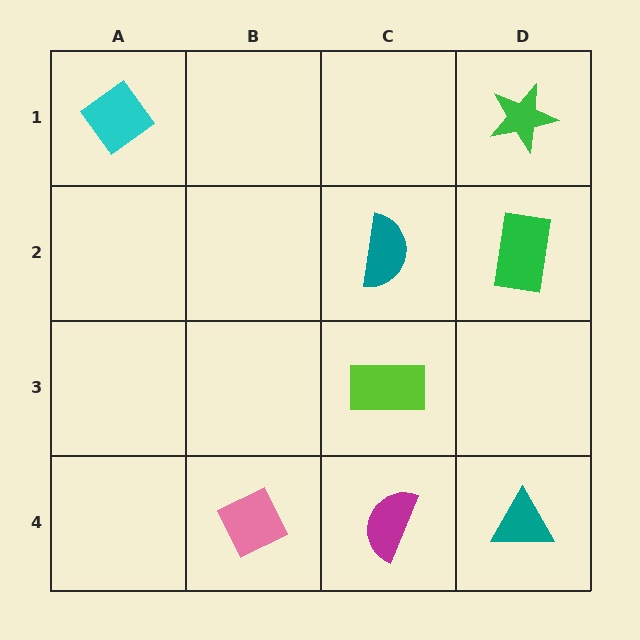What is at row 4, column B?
A pink diamond.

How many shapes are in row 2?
2 shapes.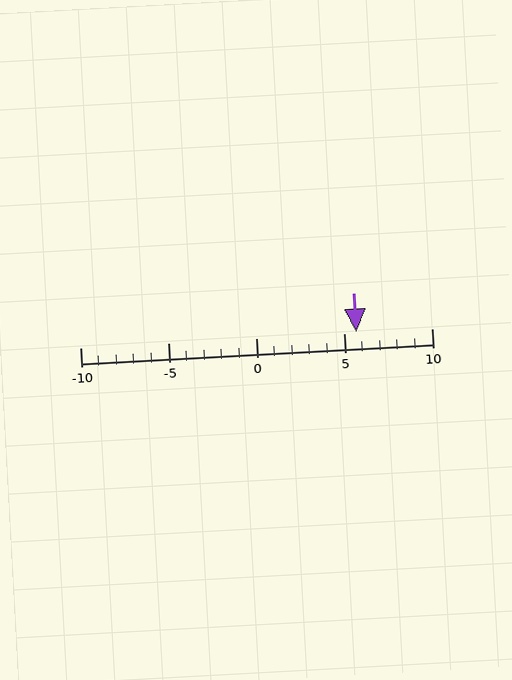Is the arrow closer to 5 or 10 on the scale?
The arrow is closer to 5.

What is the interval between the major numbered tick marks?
The major tick marks are spaced 5 units apart.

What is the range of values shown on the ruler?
The ruler shows values from -10 to 10.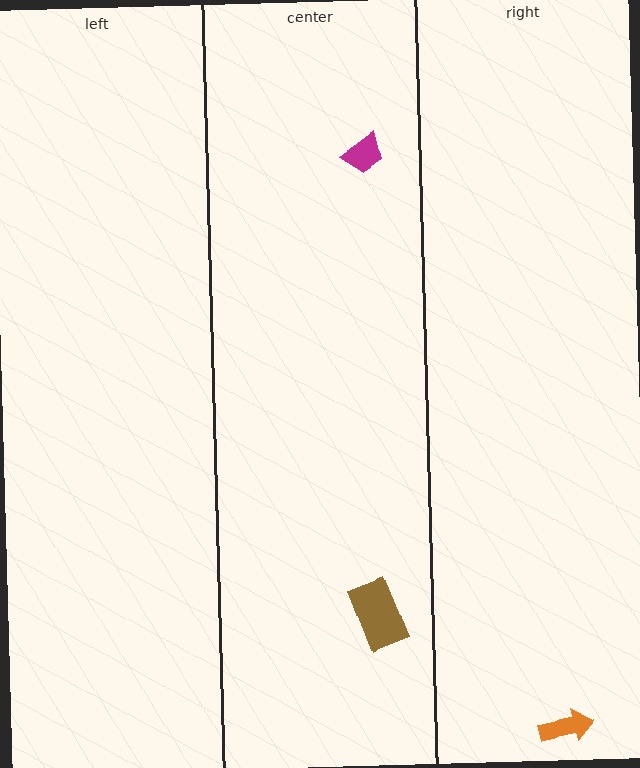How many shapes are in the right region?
1.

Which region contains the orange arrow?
The right region.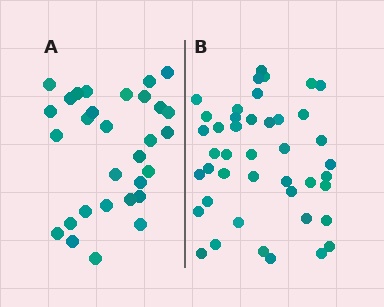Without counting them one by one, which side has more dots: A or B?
Region B (the right region) has more dots.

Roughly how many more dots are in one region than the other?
Region B has approximately 15 more dots than region A.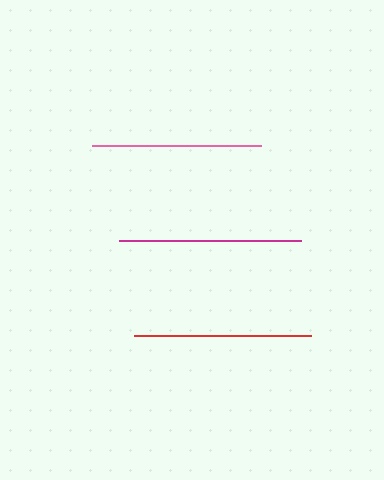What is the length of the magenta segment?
The magenta segment is approximately 183 pixels long.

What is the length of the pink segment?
The pink segment is approximately 169 pixels long.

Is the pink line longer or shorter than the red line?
The red line is longer than the pink line.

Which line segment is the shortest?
The pink line is the shortest at approximately 169 pixels.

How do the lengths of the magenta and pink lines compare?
The magenta and pink lines are approximately the same length.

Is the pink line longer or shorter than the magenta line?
The magenta line is longer than the pink line.